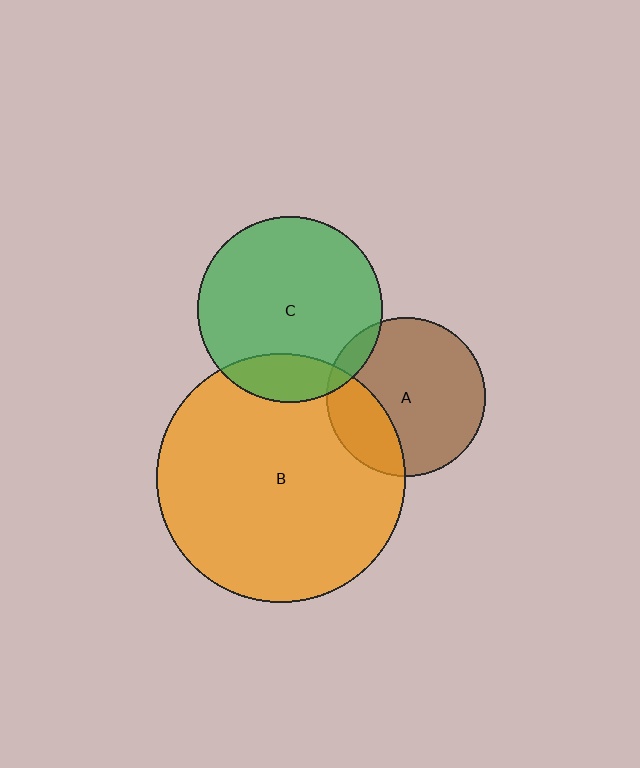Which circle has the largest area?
Circle B (orange).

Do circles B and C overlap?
Yes.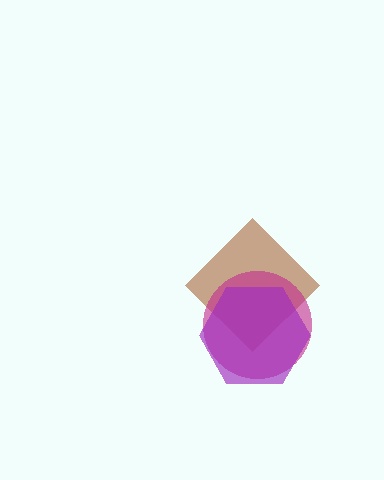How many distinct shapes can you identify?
There are 3 distinct shapes: a brown diamond, a magenta circle, a purple hexagon.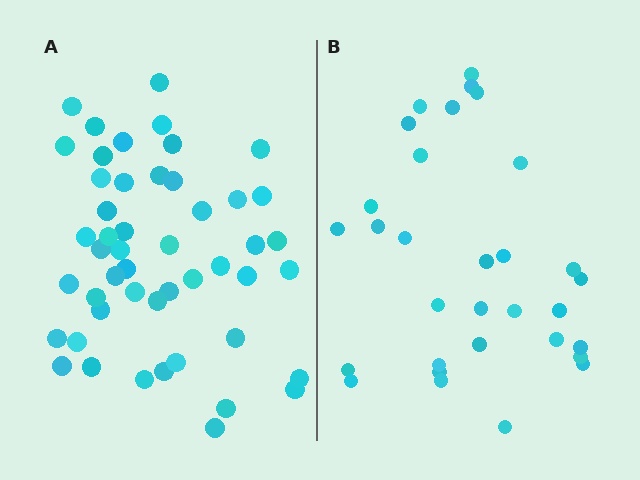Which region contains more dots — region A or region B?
Region A (the left region) has more dots.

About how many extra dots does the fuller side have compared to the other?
Region A has approximately 20 more dots than region B.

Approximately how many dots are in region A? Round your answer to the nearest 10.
About 50 dots. (The exact count is 49, which rounds to 50.)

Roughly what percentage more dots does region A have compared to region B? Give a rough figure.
About 60% more.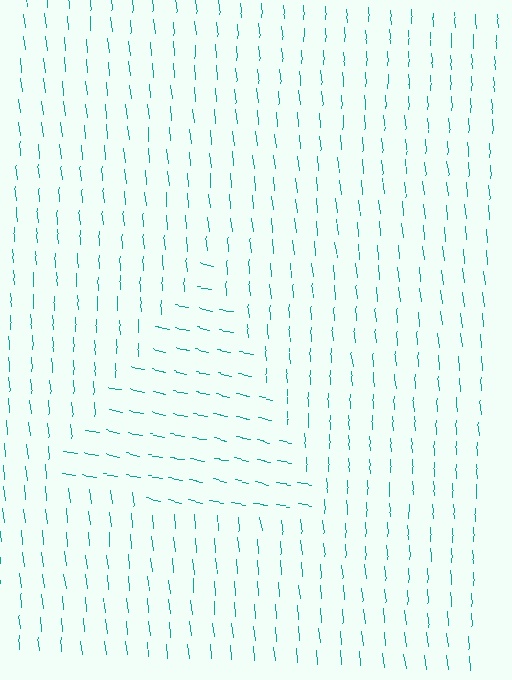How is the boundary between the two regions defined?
The boundary is defined purely by a change in line orientation (approximately 74 degrees difference). All lines are the same color and thickness.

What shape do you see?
I see a triangle.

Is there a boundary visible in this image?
Yes, there is a texture boundary formed by a change in line orientation.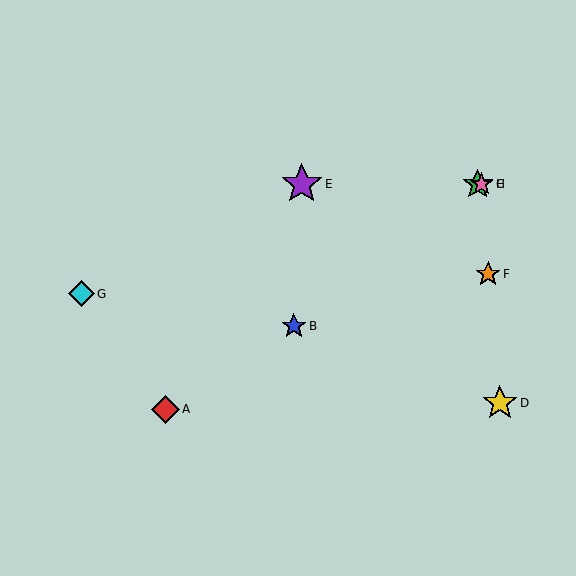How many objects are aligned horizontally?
3 objects (C, E, H) are aligned horizontally.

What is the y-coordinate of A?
Object A is at y≈409.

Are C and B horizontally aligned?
No, C is at y≈184 and B is at y≈326.